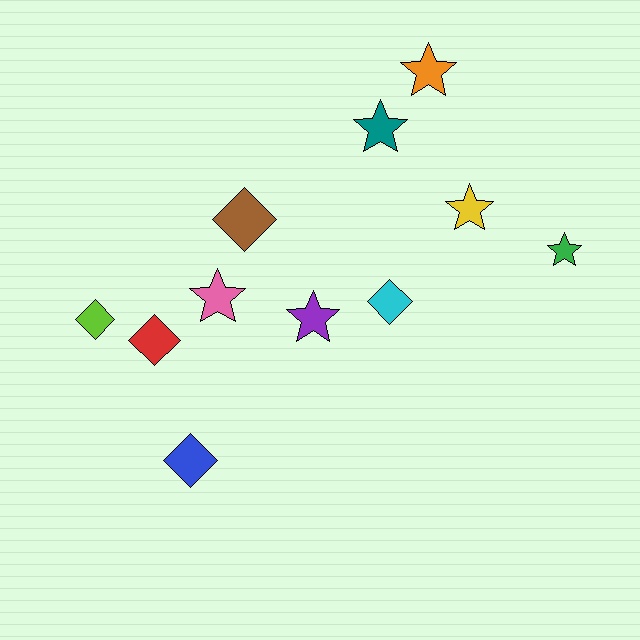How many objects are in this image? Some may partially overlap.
There are 11 objects.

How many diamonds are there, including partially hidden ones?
There are 5 diamonds.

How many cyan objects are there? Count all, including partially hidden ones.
There is 1 cyan object.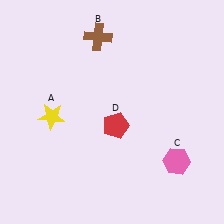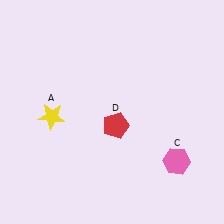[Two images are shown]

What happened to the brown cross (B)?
The brown cross (B) was removed in Image 2. It was in the top-left area of Image 1.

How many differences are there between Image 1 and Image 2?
There is 1 difference between the two images.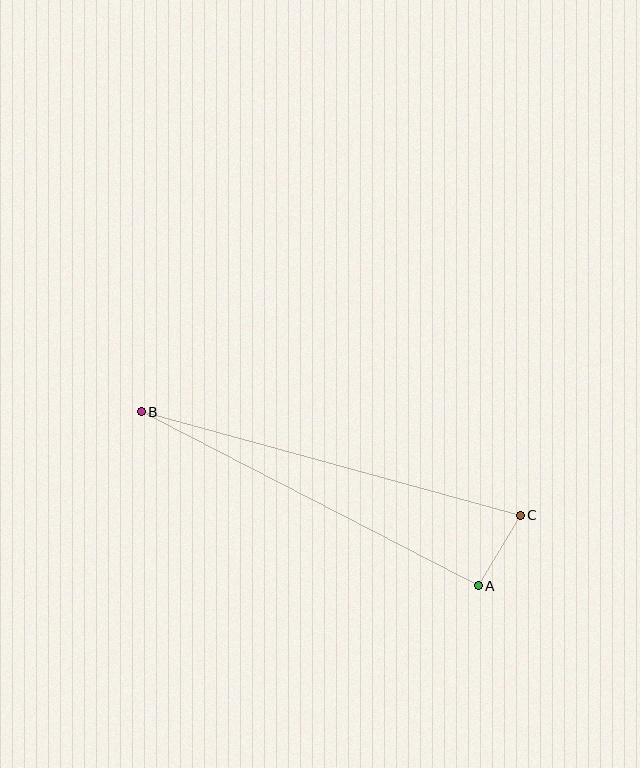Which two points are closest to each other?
Points A and C are closest to each other.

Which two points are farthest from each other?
Points B and C are farthest from each other.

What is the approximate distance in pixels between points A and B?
The distance between A and B is approximately 379 pixels.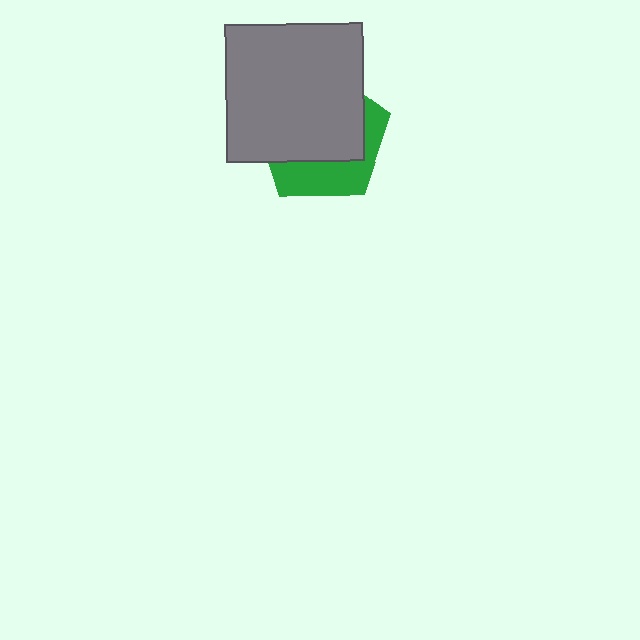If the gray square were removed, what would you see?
You would see the complete green pentagon.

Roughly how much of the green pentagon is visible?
A small part of it is visible (roughly 35%).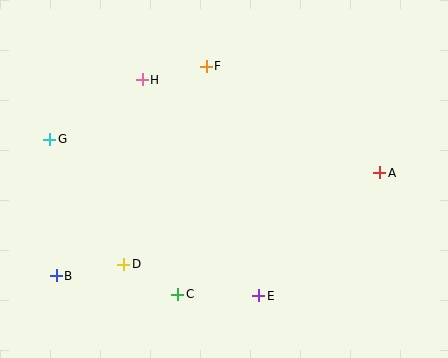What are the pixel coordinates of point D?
Point D is at (124, 264).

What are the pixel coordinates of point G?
Point G is at (50, 139).